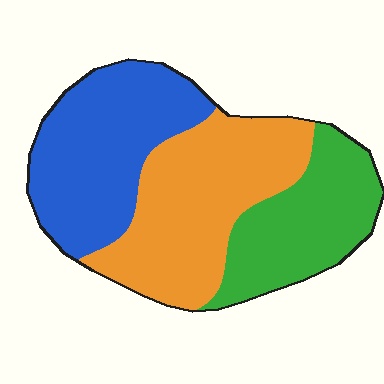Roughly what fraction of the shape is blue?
Blue covers roughly 35% of the shape.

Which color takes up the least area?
Green, at roughly 25%.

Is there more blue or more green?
Blue.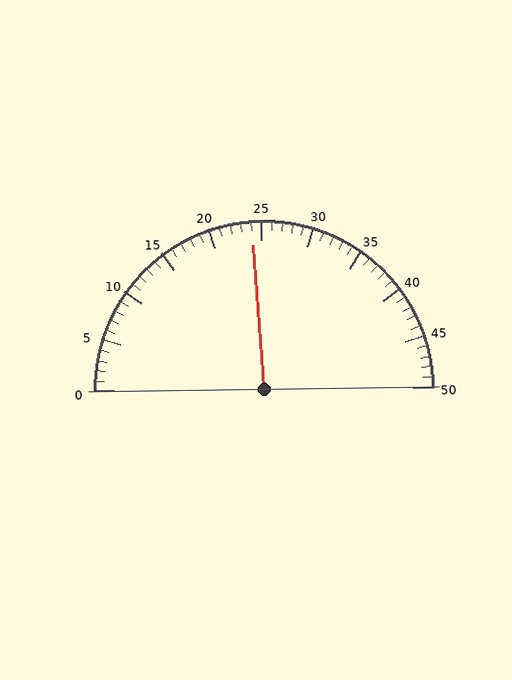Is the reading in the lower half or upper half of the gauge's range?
The reading is in the lower half of the range (0 to 50).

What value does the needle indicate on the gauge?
The needle indicates approximately 24.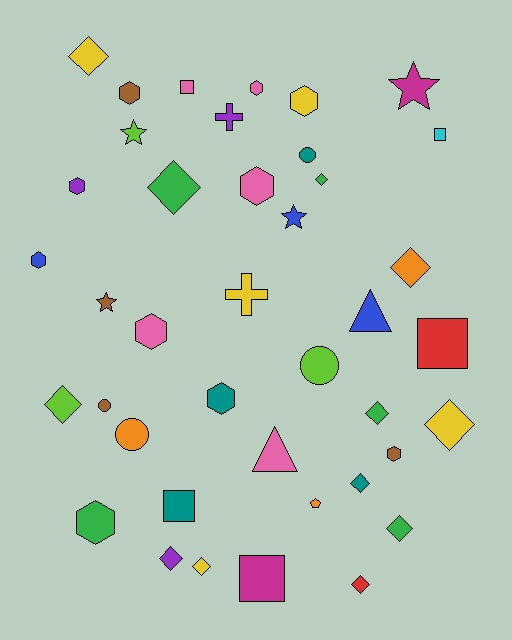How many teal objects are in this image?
There are 4 teal objects.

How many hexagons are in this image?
There are 10 hexagons.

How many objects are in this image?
There are 40 objects.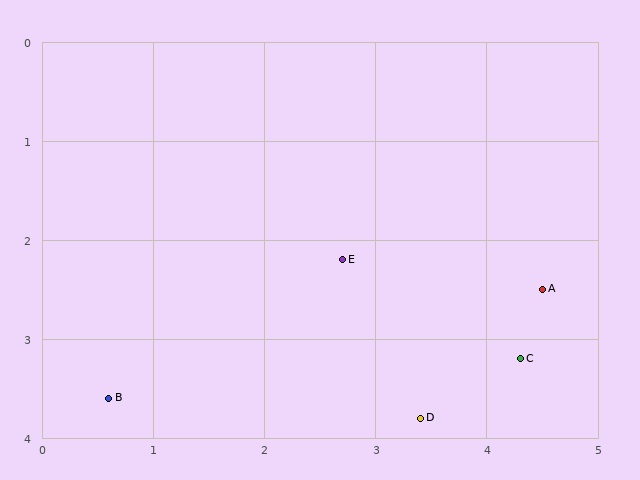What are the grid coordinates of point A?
Point A is at approximately (4.5, 2.5).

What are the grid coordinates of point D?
Point D is at approximately (3.4, 3.8).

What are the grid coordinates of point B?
Point B is at approximately (0.6, 3.6).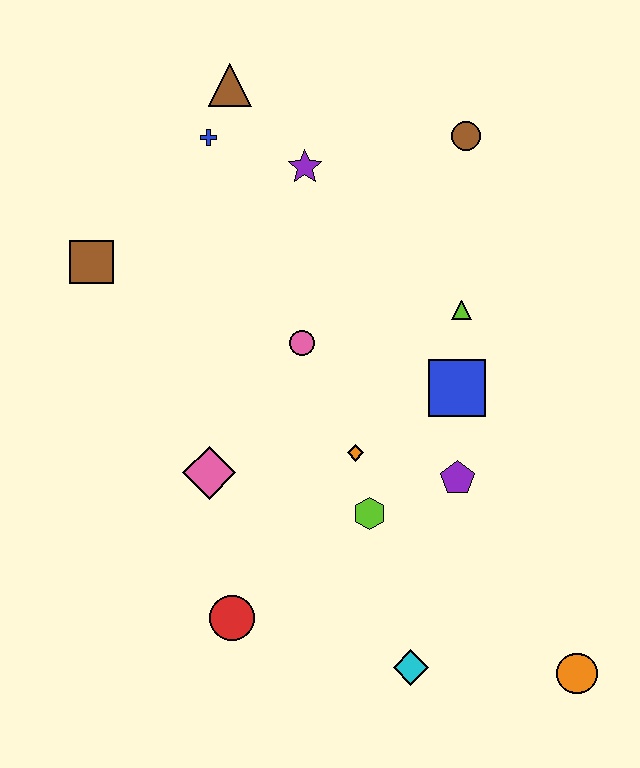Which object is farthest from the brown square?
The orange circle is farthest from the brown square.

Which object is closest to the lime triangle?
The blue square is closest to the lime triangle.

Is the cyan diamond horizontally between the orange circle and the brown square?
Yes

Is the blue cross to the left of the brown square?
No